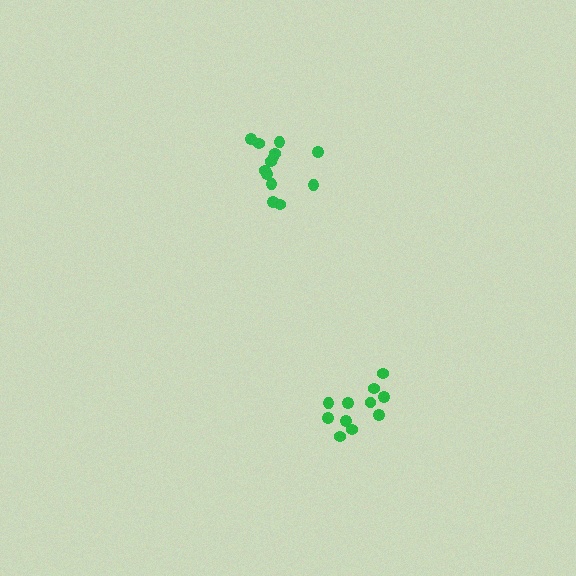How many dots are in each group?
Group 1: 11 dots, Group 2: 13 dots (24 total).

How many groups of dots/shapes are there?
There are 2 groups.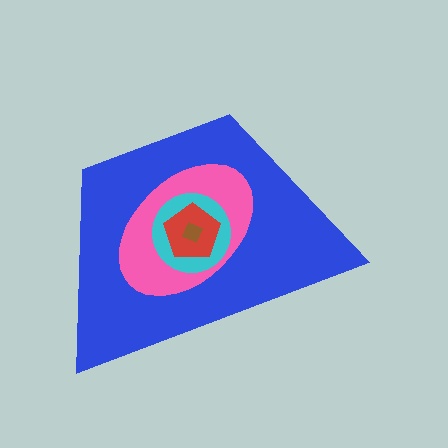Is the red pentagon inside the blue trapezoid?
Yes.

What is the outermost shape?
The blue trapezoid.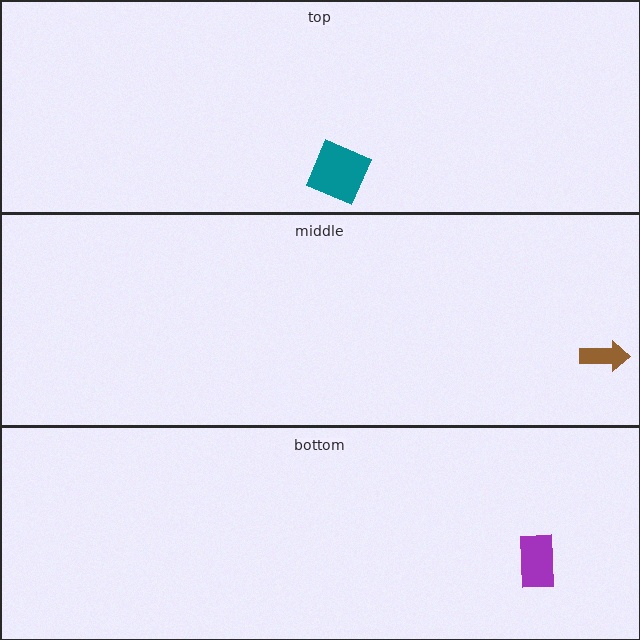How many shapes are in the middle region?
1.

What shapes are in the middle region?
The brown arrow.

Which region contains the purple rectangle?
The bottom region.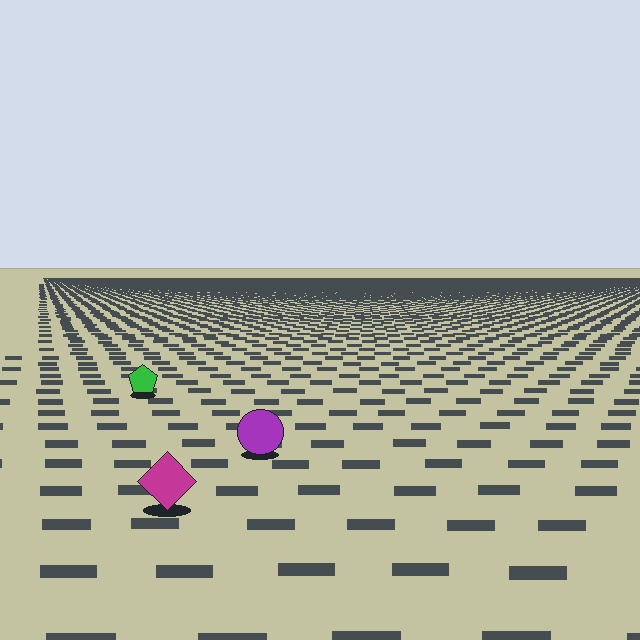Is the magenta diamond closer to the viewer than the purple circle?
Yes. The magenta diamond is closer — you can tell from the texture gradient: the ground texture is coarser near it.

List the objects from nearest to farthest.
From nearest to farthest: the magenta diamond, the purple circle, the green pentagon.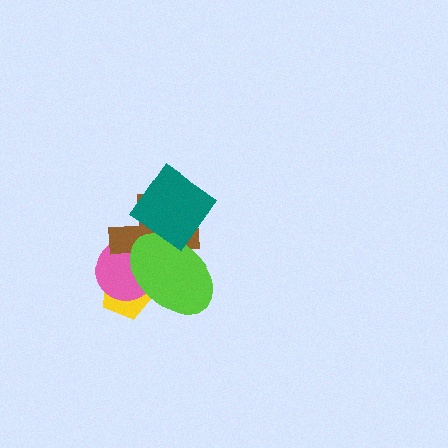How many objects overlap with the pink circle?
3 objects overlap with the pink circle.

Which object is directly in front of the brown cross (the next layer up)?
The lime ellipse is directly in front of the brown cross.